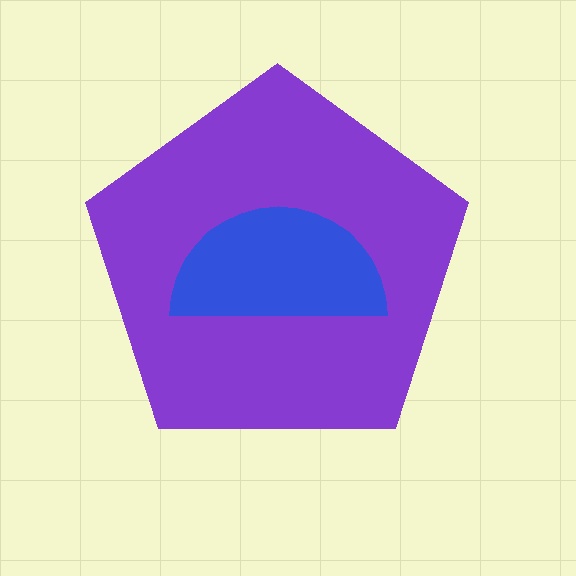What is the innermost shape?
The blue semicircle.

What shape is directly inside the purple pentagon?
The blue semicircle.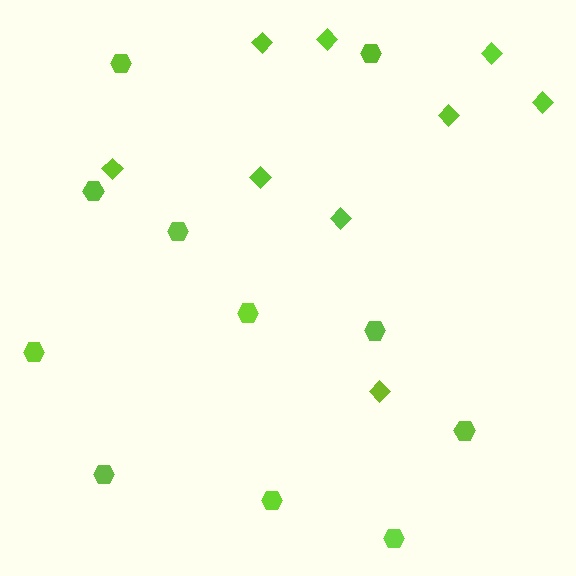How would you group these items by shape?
There are 2 groups: one group of diamonds (9) and one group of hexagons (11).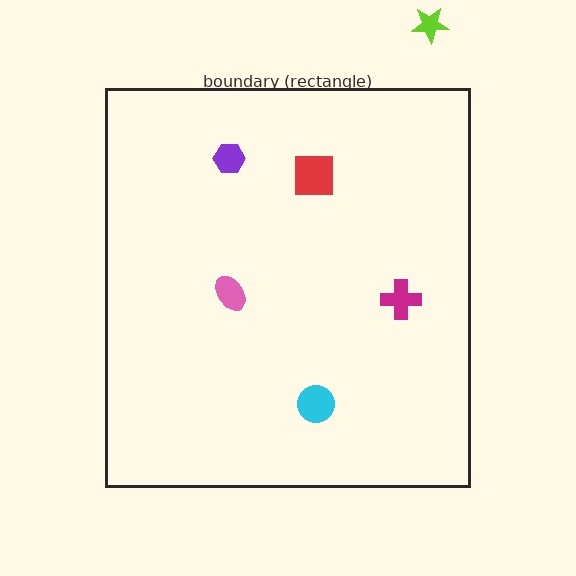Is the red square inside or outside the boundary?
Inside.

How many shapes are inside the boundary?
5 inside, 1 outside.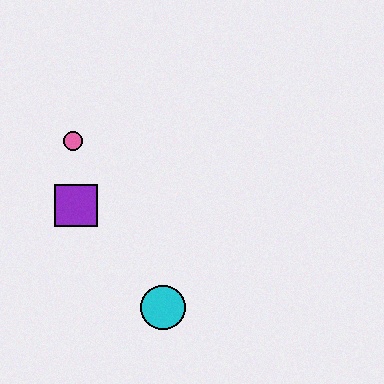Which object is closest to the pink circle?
The purple square is closest to the pink circle.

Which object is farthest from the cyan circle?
The pink circle is farthest from the cyan circle.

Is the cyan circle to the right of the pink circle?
Yes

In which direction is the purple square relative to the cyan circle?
The purple square is above the cyan circle.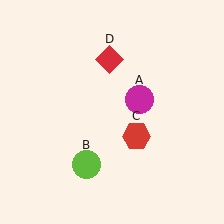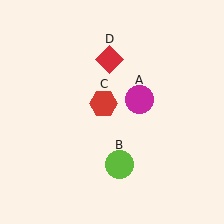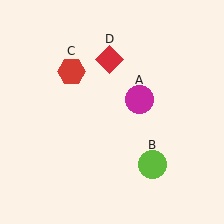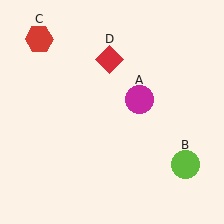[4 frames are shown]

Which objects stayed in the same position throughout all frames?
Magenta circle (object A) and red diamond (object D) remained stationary.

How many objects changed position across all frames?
2 objects changed position: lime circle (object B), red hexagon (object C).